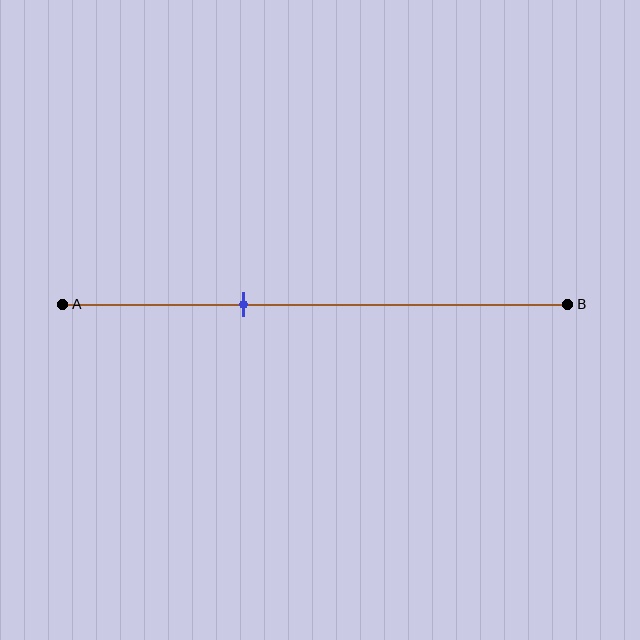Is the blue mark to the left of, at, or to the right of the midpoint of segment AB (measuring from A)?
The blue mark is to the left of the midpoint of segment AB.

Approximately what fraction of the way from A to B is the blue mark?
The blue mark is approximately 35% of the way from A to B.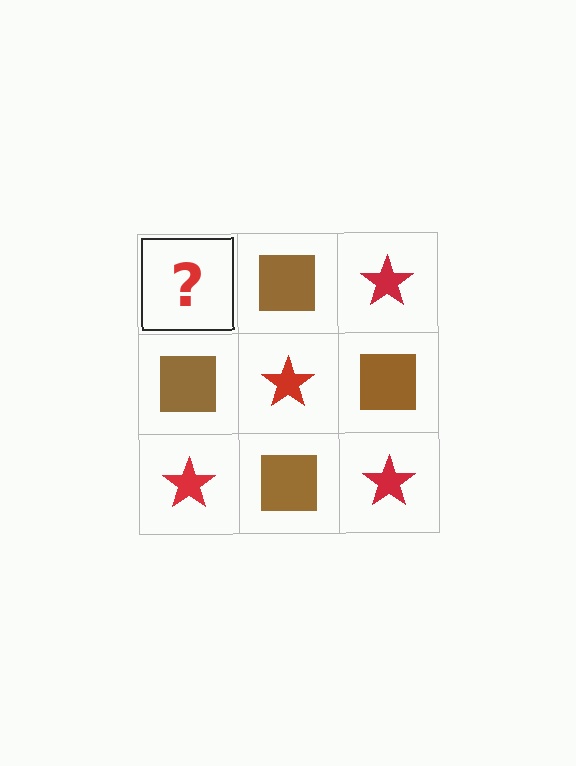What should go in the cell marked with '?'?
The missing cell should contain a red star.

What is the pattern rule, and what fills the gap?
The rule is that it alternates red star and brown square in a checkerboard pattern. The gap should be filled with a red star.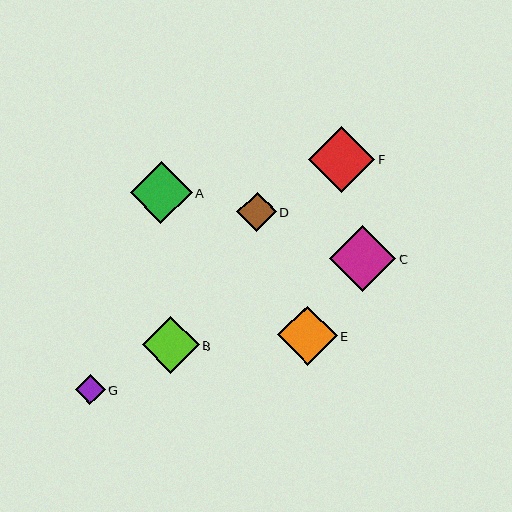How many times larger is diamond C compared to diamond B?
Diamond C is approximately 1.2 times the size of diamond B.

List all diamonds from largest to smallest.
From largest to smallest: F, C, A, E, B, D, G.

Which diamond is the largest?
Diamond F is the largest with a size of approximately 66 pixels.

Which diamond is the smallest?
Diamond G is the smallest with a size of approximately 30 pixels.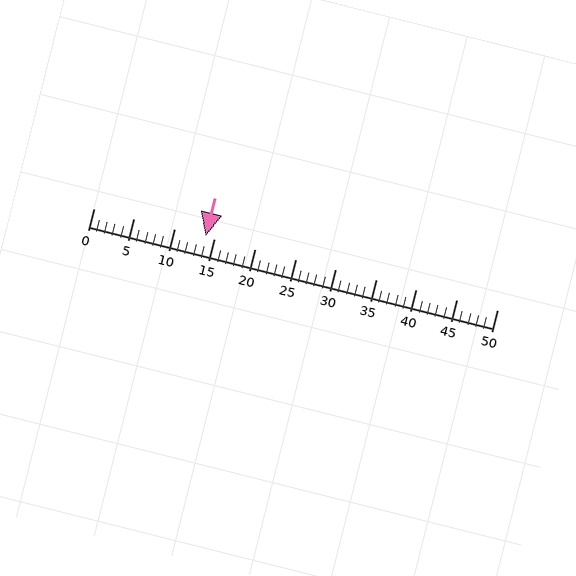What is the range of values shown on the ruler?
The ruler shows values from 0 to 50.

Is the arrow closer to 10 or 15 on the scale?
The arrow is closer to 15.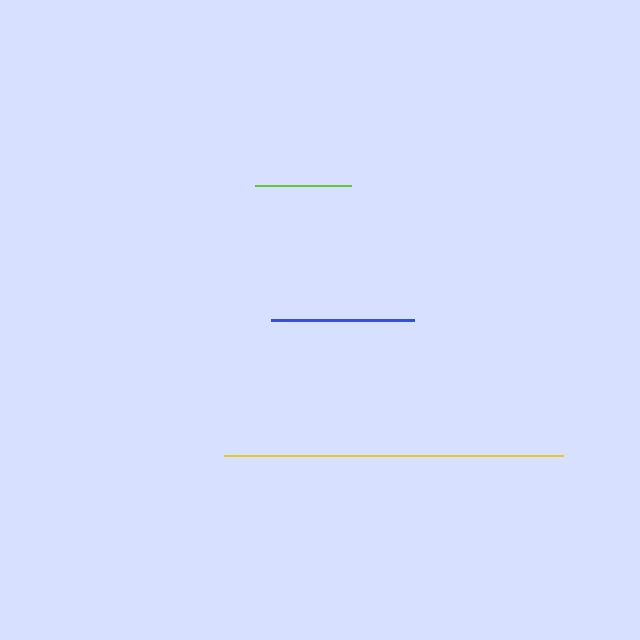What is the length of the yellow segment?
The yellow segment is approximately 339 pixels long.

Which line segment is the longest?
The yellow line is the longest at approximately 339 pixels.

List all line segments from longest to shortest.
From longest to shortest: yellow, blue, lime.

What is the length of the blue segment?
The blue segment is approximately 143 pixels long.